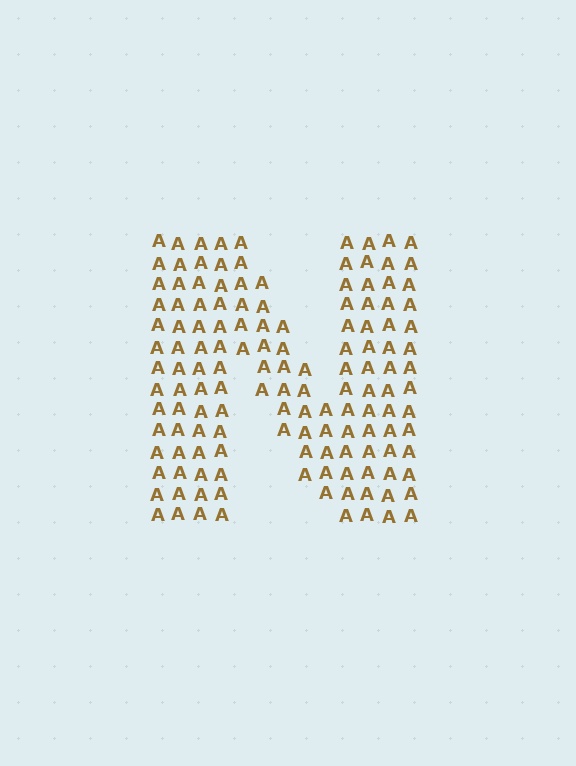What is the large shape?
The large shape is the letter N.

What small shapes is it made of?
It is made of small letter A's.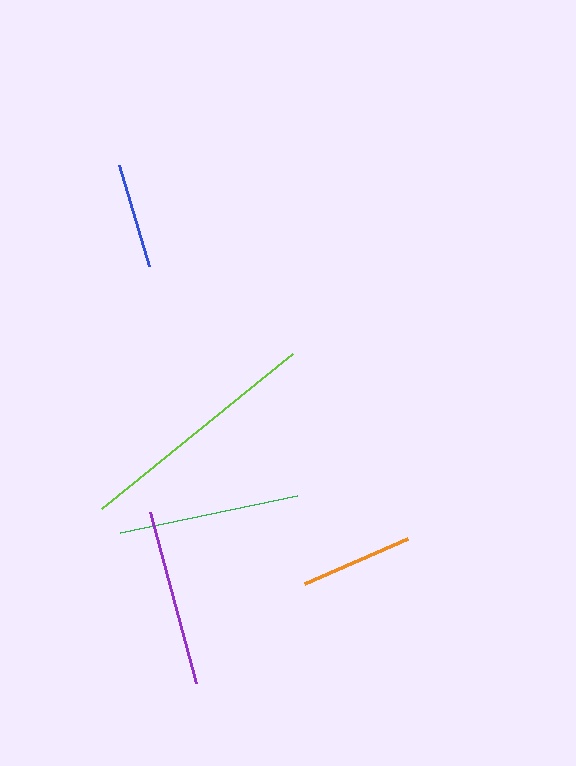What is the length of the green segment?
The green segment is approximately 180 pixels long.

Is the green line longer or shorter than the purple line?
The green line is longer than the purple line.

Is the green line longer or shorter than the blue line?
The green line is longer than the blue line.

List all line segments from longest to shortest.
From longest to shortest: lime, green, purple, orange, blue.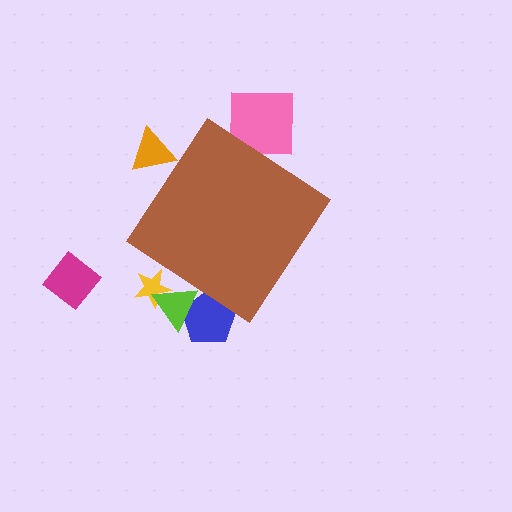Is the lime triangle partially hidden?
Yes, the lime triangle is partially hidden behind the brown diamond.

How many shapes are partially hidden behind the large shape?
5 shapes are partially hidden.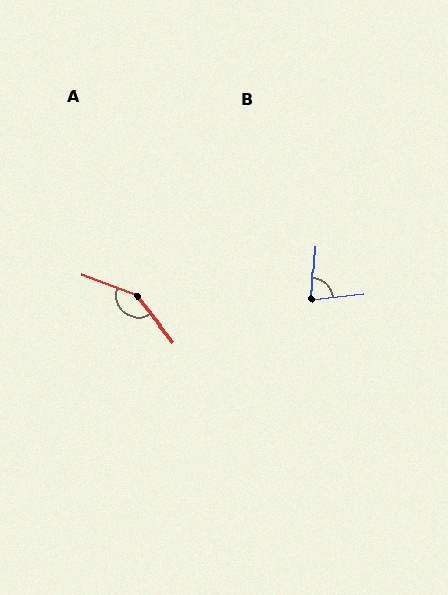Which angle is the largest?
A, at approximately 149 degrees.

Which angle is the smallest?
B, at approximately 79 degrees.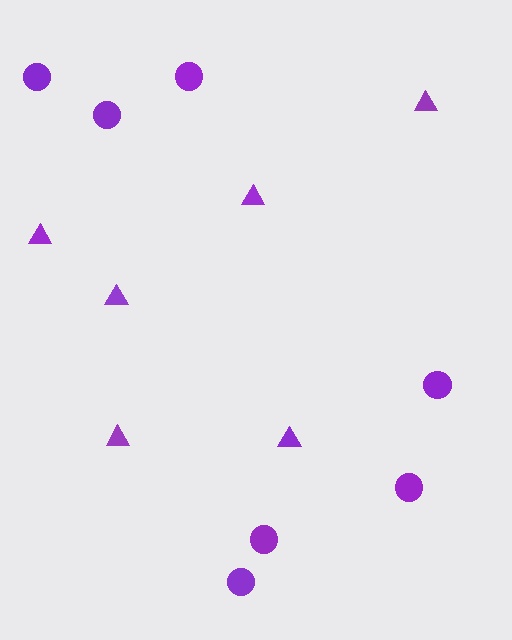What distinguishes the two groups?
There are 2 groups: one group of triangles (6) and one group of circles (7).